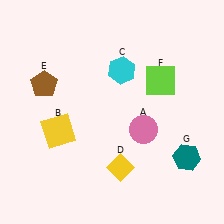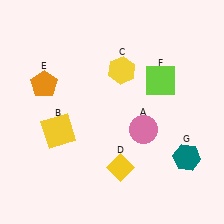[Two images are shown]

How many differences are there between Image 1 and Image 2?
There are 2 differences between the two images.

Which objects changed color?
C changed from cyan to yellow. E changed from brown to orange.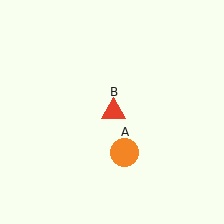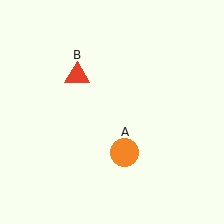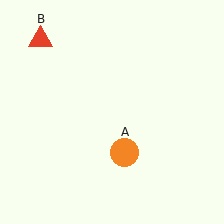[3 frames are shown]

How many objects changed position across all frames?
1 object changed position: red triangle (object B).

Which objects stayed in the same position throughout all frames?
Orange circle (object A) remained stationary.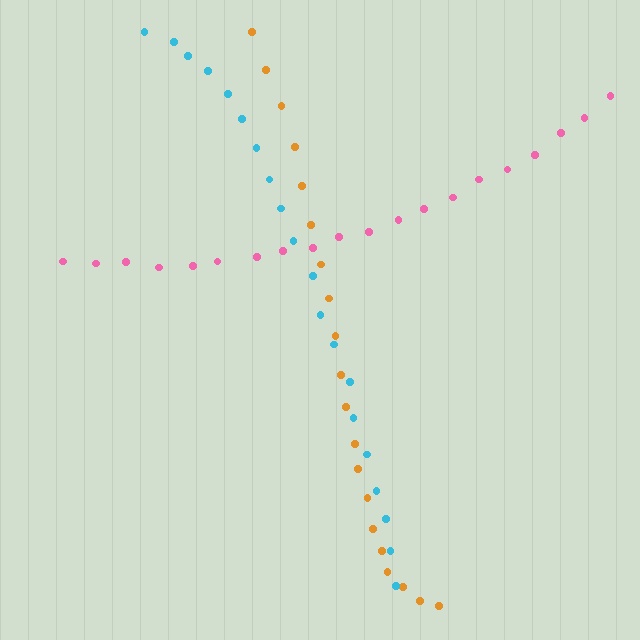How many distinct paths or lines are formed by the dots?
There are 3 distinct paths.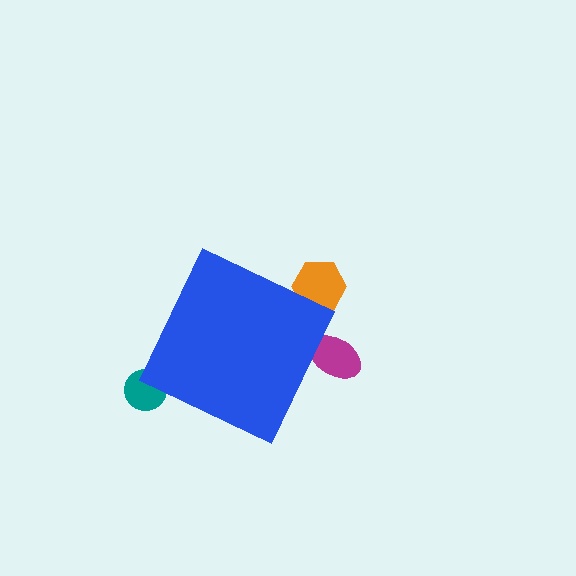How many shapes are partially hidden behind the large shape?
3 shapes are partially hidden.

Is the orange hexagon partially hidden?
Yes, the orange hexagon is partially hidden behind the blue diamond.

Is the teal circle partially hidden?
Yes, the teal circle is partially hidden behind the blue diamond.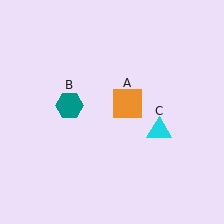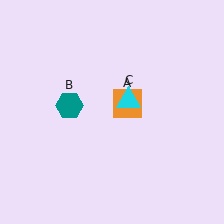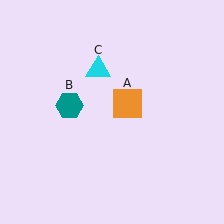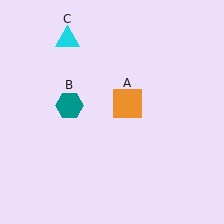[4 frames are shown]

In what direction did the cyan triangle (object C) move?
The cyan triangle (object C) moved up and to the left.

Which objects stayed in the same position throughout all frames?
Orange square (object A) and teal hexagon (object B) remained stationary.